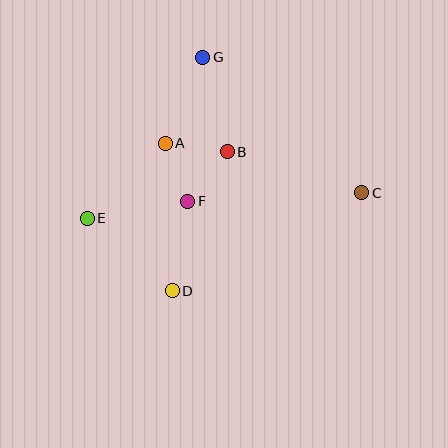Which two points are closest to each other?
Points A and B are closest to each other.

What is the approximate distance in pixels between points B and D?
The distance between B and D is approximately 149 pixels.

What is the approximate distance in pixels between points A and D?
The distance between A and D is approximately 147 pixels.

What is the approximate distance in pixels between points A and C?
The distance between A and C is approximately 202 pixels.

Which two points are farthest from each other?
Points C and E are farthest from each other.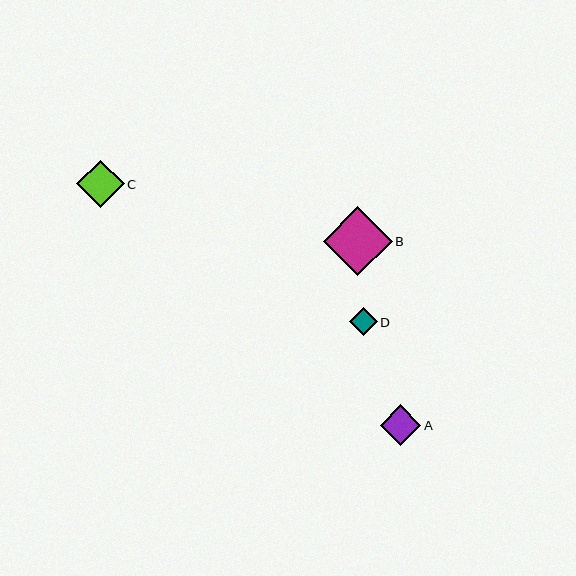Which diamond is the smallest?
Diamond D is the smallest with a size of approximately 28 pixels.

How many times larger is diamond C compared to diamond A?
Diamond C is approximately 1.2 times the size of diamond A.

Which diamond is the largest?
Diamond B is the largest with a size of approximately 69 pixels.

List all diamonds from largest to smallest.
From largest to smallest: B, C, A, D.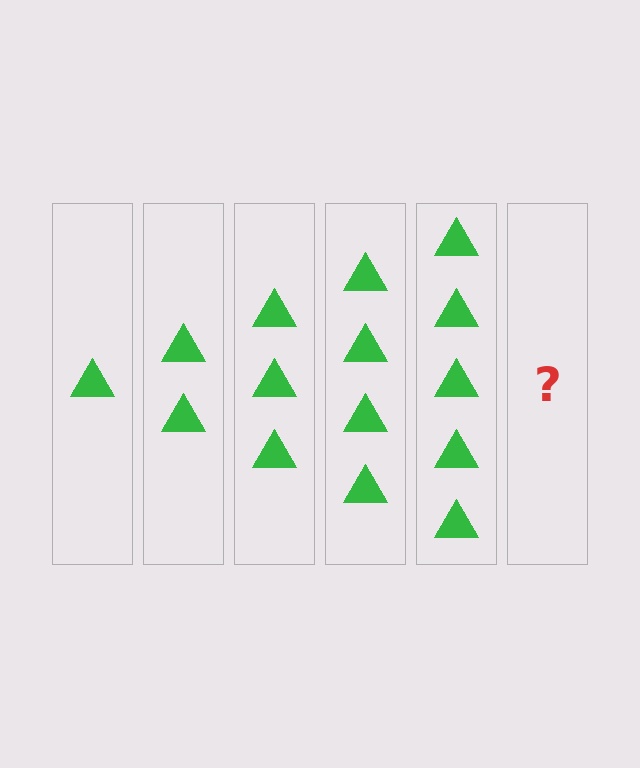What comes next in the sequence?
The next element should be 6 triangles.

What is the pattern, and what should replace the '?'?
The pattern is that each step adds one more triangle. The '?' should be 6 triangles.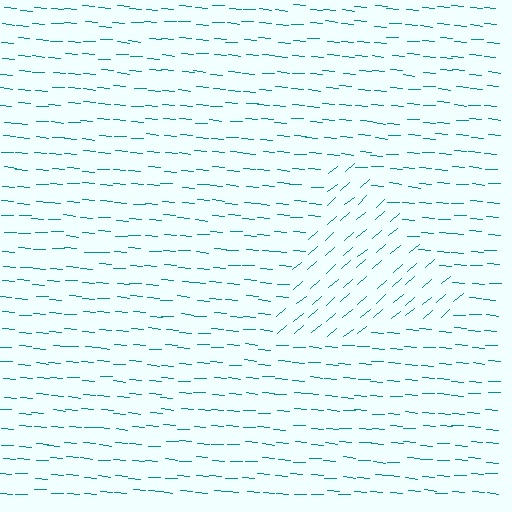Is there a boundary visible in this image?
Yes, there is a texture boundary formed by a change in line orientation.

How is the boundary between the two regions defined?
The boundary is defined purely by a change in line orientation (approximately 45 degrees difference). All lines are the same color and thickness.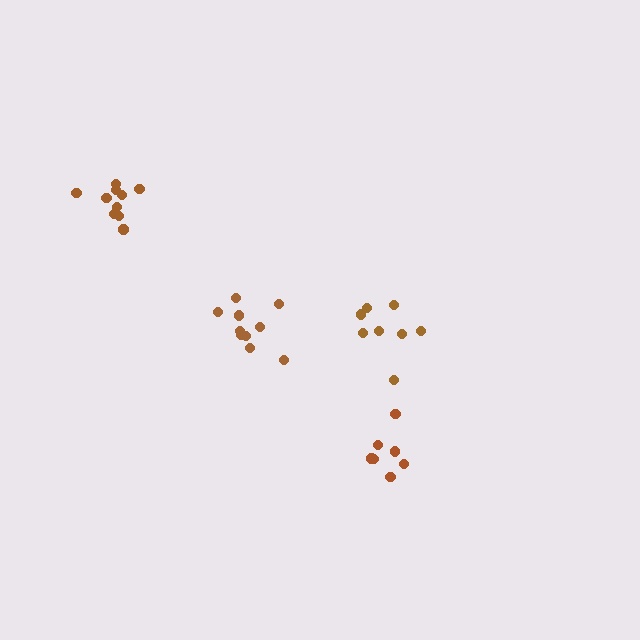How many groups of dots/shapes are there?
There are 4 groups.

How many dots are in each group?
Group 1: 8 dots, Group 2: 10 dots, Group 3: 7 dots, Group 4: 10 dots (35 total).